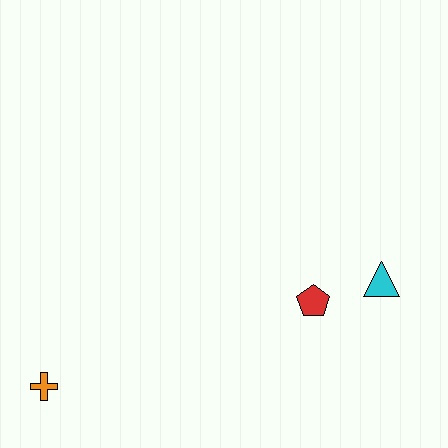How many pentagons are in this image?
There is 1 pentagon.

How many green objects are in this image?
There are no green objects.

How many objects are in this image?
There are 3 objects.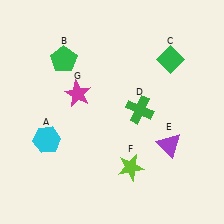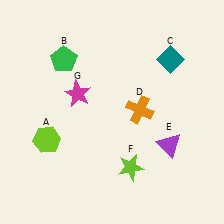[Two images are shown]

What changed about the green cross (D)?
In Image 1, D is green. In Image 2, it changed to orange.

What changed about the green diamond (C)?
In Image 1, C is green. In Image 2, it changed to teal.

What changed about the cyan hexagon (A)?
In Image 1, A is cyan. In Image 2, it changed to lime.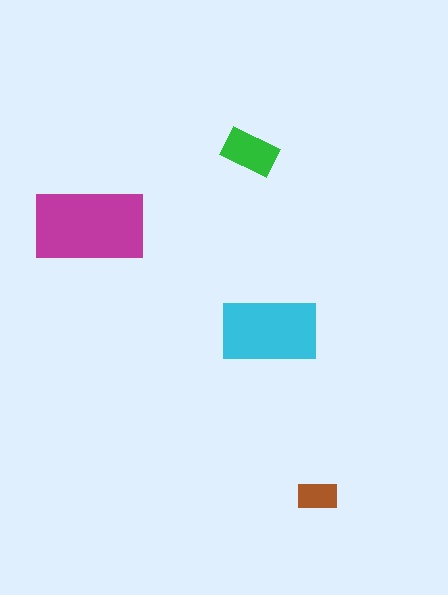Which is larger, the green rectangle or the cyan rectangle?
The cyan one.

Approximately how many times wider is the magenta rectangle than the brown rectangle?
About 3 times wider.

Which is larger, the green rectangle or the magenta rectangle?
The magenta one.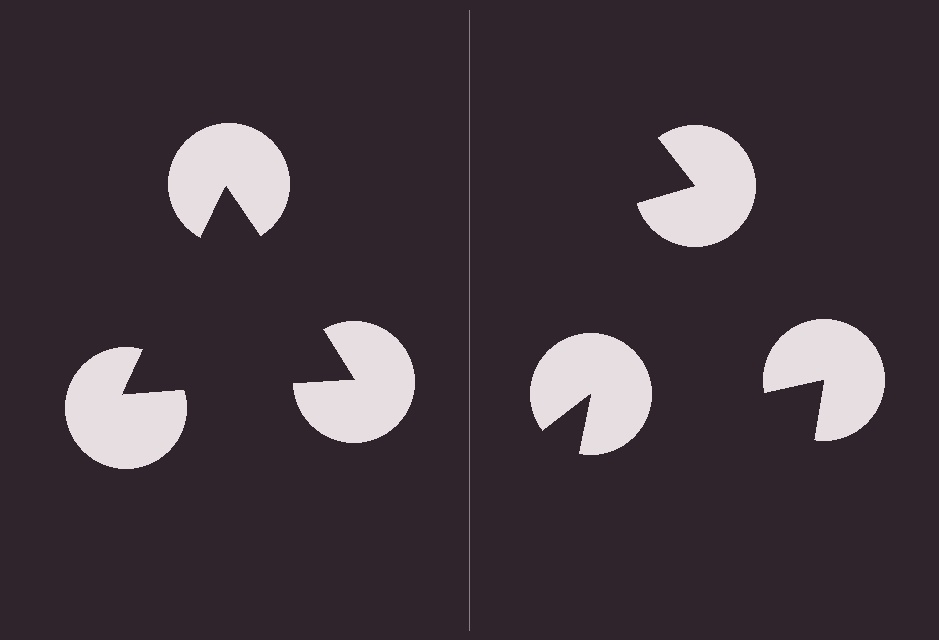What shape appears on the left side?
An illusory triangle.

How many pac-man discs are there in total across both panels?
6 — 3 on each side.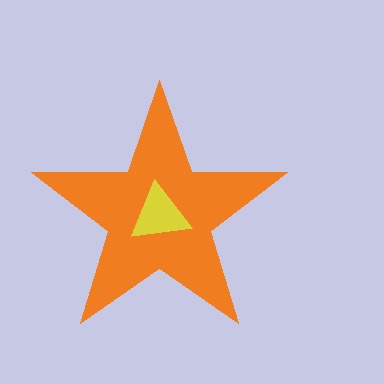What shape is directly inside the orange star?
The yellow triangle.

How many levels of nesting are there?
2.